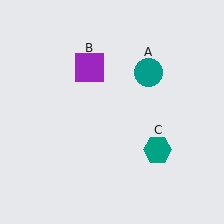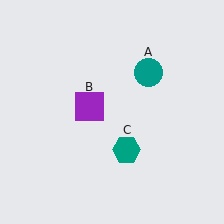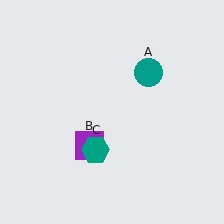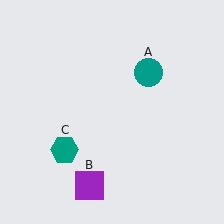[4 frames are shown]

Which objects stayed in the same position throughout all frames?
Teal circle (object A) remained stationary.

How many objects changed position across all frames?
2 objects changed position: purple square (object B), teal hexagon (object C).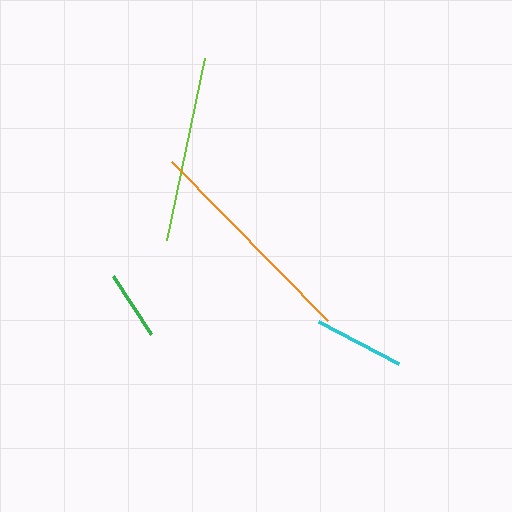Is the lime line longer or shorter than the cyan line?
The lime line is longer than the cyan line.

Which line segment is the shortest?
The green line is the shortest at approximately 71 pixels.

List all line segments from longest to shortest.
From longest to shortest: orange, lime, cyan, green.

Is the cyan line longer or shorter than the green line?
The cyan line is longer than the green line.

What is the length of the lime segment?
The lime segment is approximately 186 pixels long.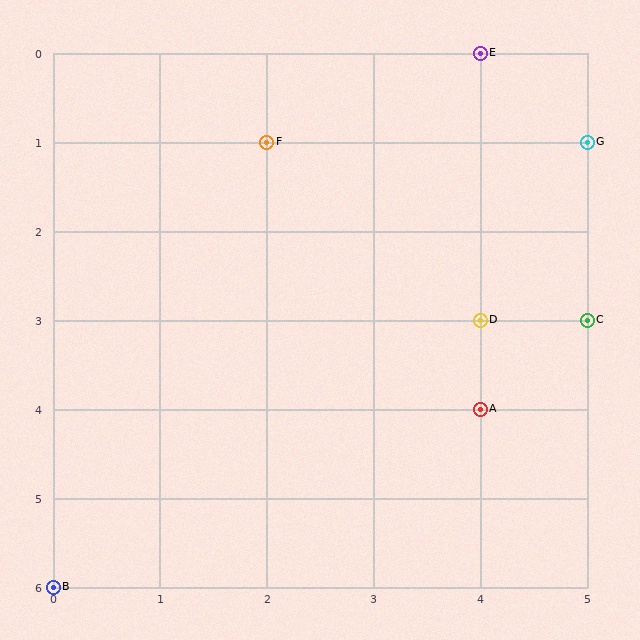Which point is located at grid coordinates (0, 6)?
Point B is at (0, 6).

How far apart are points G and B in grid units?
Points G and B are 5 columns and 5 rows apart (about 7.1 grid units diagonally).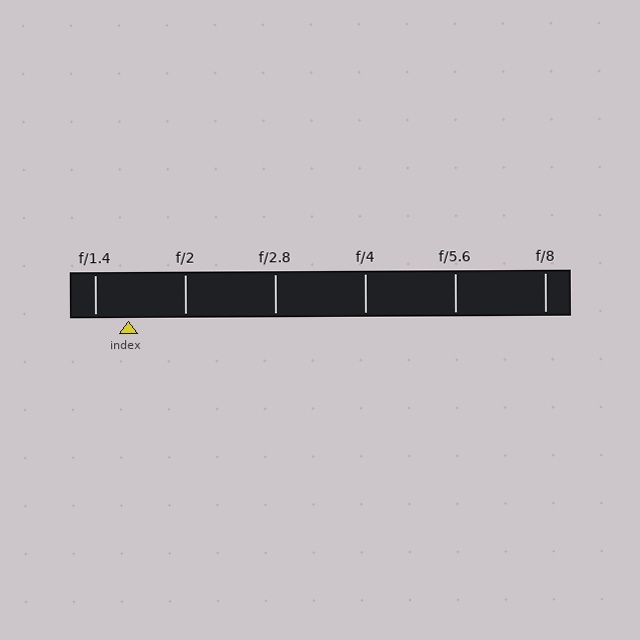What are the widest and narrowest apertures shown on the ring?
The widest aperture shown is f/1.4 and the narrowest is f/8.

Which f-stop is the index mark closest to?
The index mark is closest to f/1.4.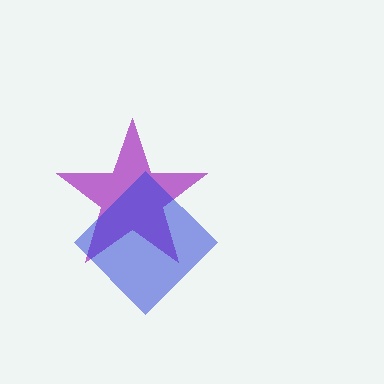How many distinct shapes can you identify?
There are 2 distinct shapes: a purple star, a blue diamond.